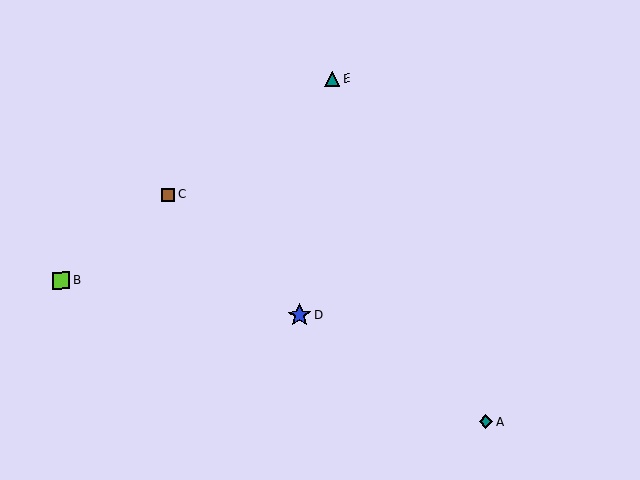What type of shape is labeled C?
Shape C is a brown square.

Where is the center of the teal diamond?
The center of the teal diamond is at (486, 422).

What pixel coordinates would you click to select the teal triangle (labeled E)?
Click at (332, 79) to select the teal triangle E.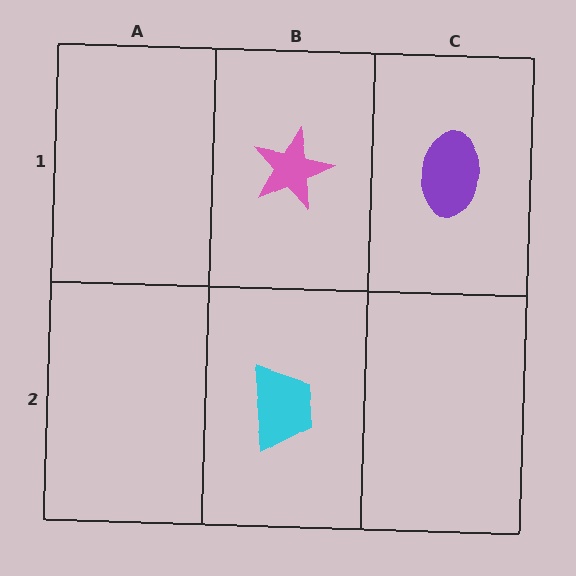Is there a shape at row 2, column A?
No, that cell is empty.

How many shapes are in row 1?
2 shapes.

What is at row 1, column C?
A purple ellipse.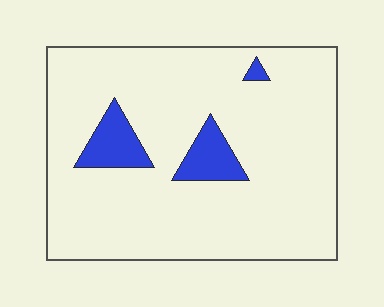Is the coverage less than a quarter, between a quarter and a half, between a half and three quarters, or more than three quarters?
Less than a quarter.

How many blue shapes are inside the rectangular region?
3.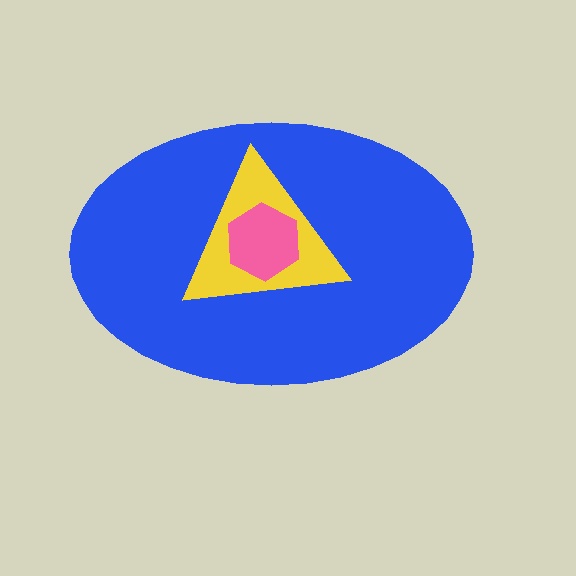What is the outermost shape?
The blue ellipse.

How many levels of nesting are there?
3.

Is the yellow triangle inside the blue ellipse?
Yes.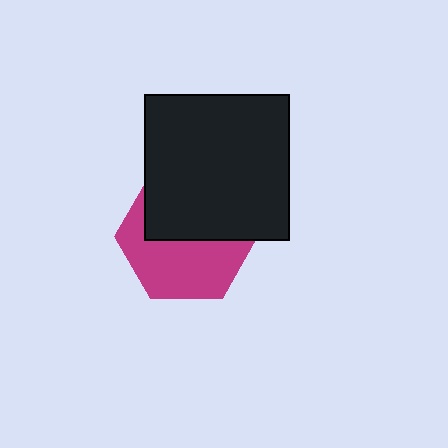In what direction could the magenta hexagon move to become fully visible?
The magenta hexagon could move down. That would shift it out from behind the black square entirely.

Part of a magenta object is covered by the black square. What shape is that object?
It is a hexagon.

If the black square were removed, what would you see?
You would see the complete magenta hexagon.